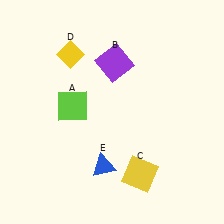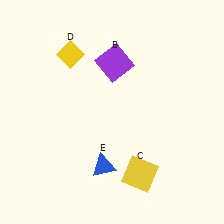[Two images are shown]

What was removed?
The lime square (A) was removed in Image 2.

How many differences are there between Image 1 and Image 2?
There is 1 difference between the two images.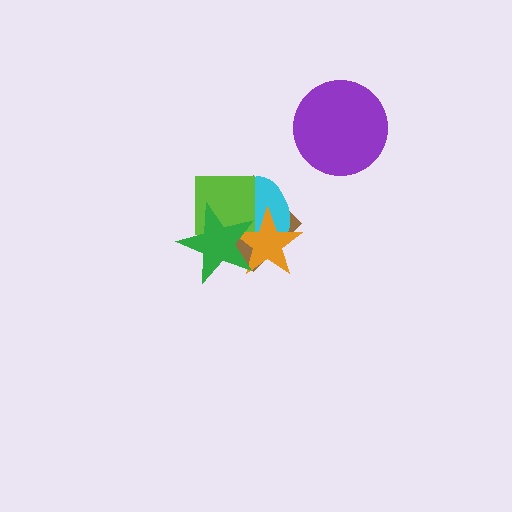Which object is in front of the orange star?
The green star is in front of the orange star.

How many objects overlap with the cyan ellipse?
4 objects overlap with the cyan ellipse.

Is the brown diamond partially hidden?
Yes, it is partially covered by another shape.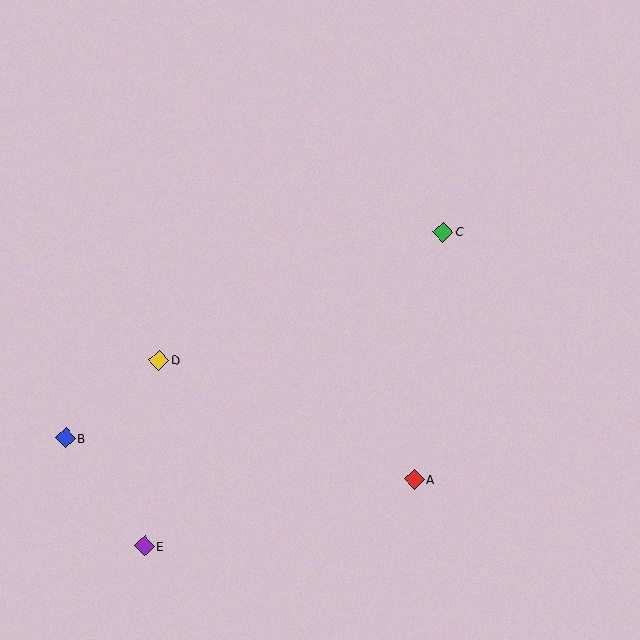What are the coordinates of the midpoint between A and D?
The midpoint between A and D is at (287, 420).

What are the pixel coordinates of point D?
Point D is at (159, 360).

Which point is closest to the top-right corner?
Point C is closest to the top-right corner.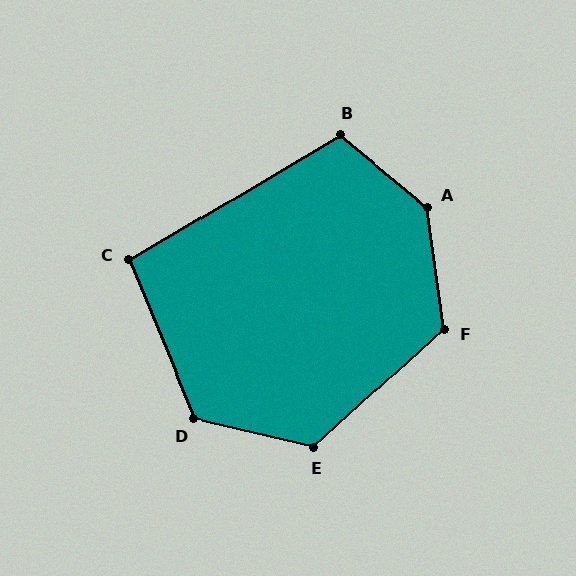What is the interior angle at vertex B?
Approximately 110 degrees (obtuse).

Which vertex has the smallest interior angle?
C, at approximately 98 degrees.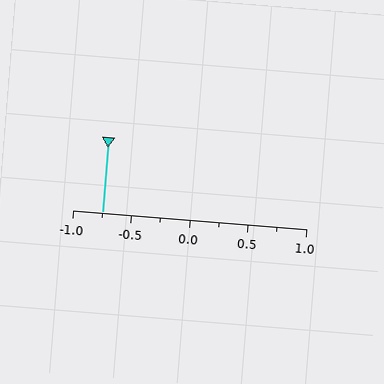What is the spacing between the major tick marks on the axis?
The major ticks are spaced 0.5 apart.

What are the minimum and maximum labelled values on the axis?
The axis runs from -1.0 to 1.0.